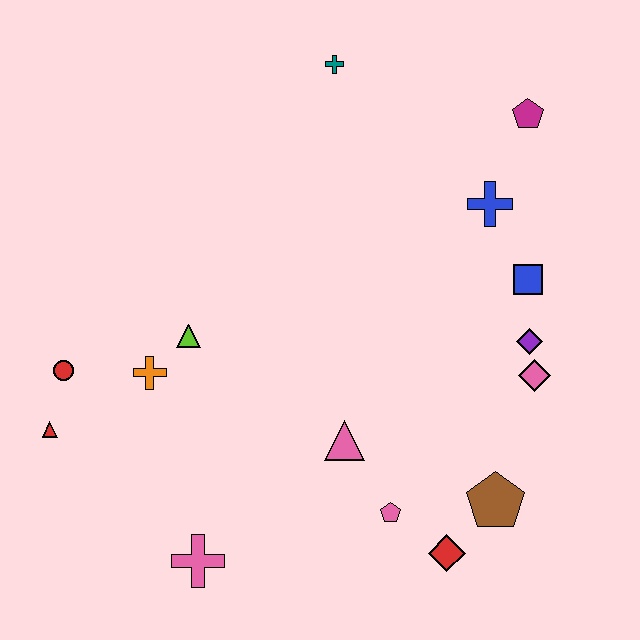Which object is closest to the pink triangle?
The pink pentagon is closest to the pink triangle.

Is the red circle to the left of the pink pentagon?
Yes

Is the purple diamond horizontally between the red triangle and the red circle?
No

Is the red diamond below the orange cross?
Yes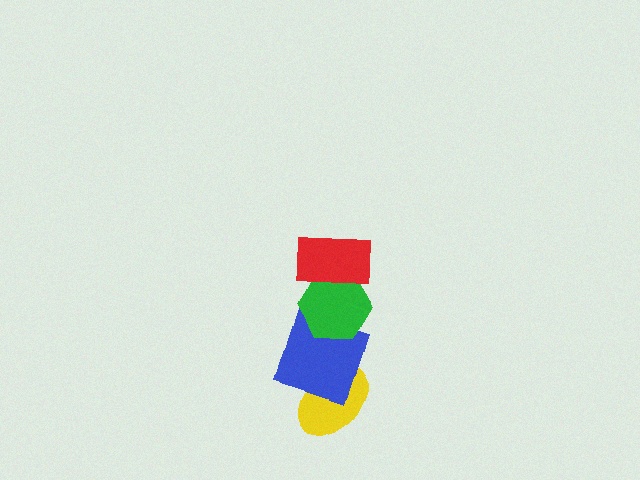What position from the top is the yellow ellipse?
The yellow ellipse is 4th from the top.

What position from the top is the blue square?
The blue square is 3rd from the top.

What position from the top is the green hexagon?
The green hexagon is 2nd from the top.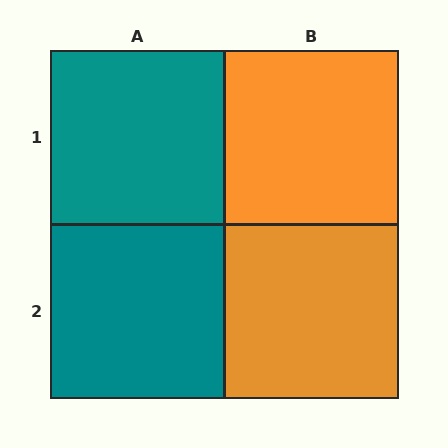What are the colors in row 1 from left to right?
Teal, orange.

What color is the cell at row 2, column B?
Orange.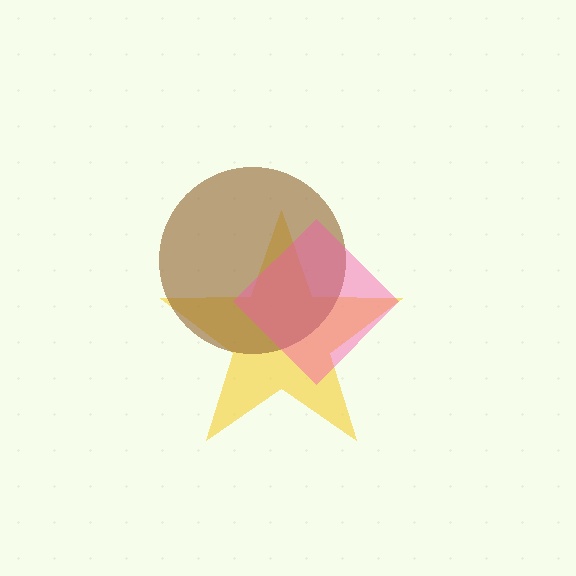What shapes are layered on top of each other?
The layered shapes are: a yellow star, a brown circle, a pink diamond.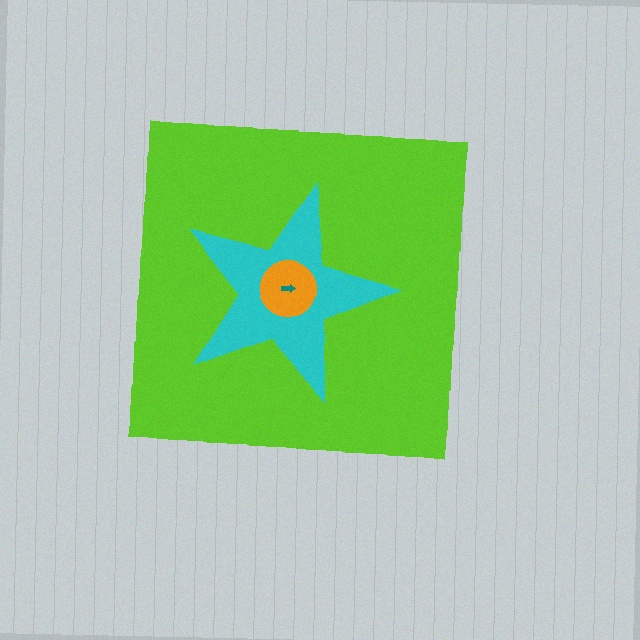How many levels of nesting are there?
4.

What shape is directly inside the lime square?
The cyan star.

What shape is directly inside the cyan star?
The orange circle.